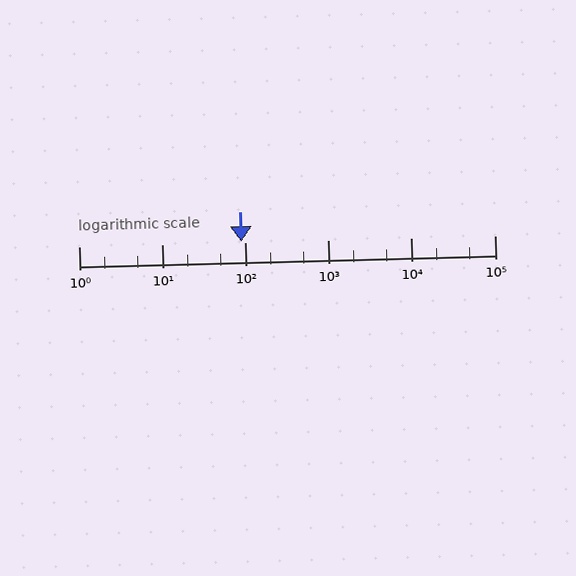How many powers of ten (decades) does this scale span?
The scale spans 5 decades, from 1 to 100000.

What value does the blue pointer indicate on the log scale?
The pointer indicates approximately 89.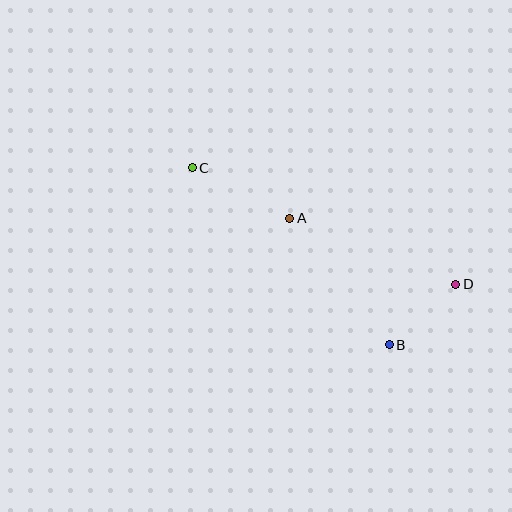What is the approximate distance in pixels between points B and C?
The distance between B and C is approximately 265 pixels.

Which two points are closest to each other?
Points B and D are closest to each other.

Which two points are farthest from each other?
Points C and D are farthest from each other.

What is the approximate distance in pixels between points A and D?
The distance between A and D is approximately 178 pixels.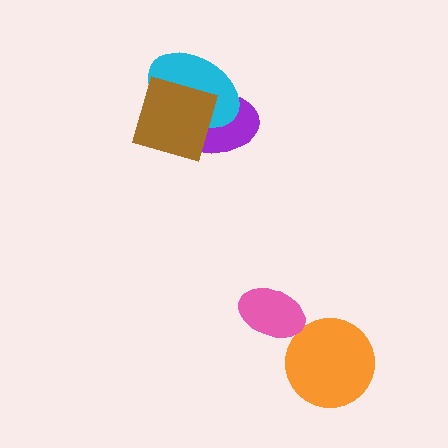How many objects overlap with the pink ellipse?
0 objects overlap with the pink ellipse.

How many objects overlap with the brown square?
2 objects overlap with the brown square.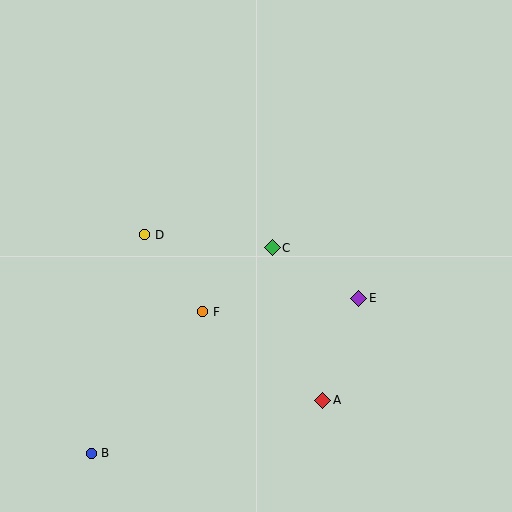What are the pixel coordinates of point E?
Point E is at (359, 298).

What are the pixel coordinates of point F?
Point F is at (203, 312).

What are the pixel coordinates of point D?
Point D is at (145, 235).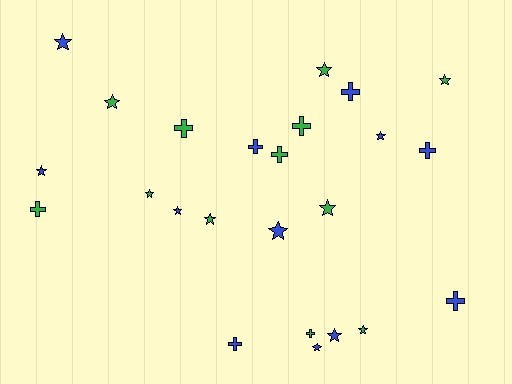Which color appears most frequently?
Blue, with 12 objects.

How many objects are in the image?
There are 24 objects.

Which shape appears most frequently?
Star, with 14 objects.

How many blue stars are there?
There are 7 blue stars.